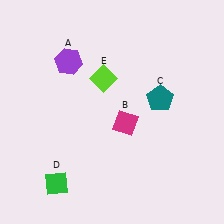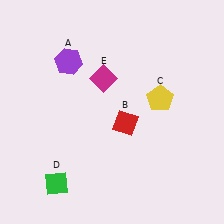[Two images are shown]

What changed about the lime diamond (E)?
In Image 1, E is lime. In Image 2, it changed to magenta.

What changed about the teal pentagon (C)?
In Image 1, C is teal. In Image 2, it changed to yellow.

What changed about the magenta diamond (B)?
In Image 1, B is magenta. In Image 2, it changed to red.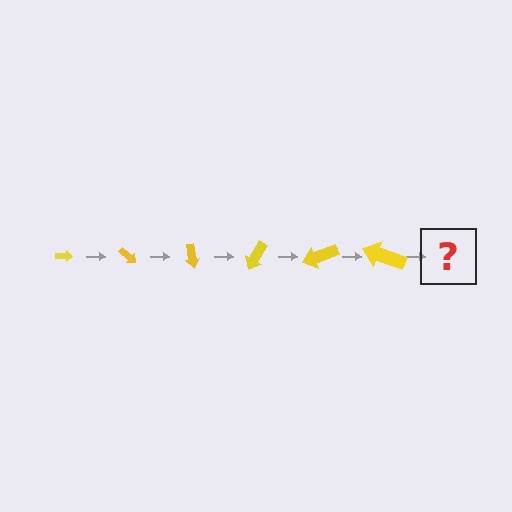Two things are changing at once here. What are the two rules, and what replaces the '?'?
The two rules are that the arrow grows larger each step and it rotates 40 degrees each step. The '?' should be an arrow, larger than the previous one and rotated 240 degrees from the start.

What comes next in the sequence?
The next element should be an arrow, larger than the previous one and rotated 240 degrees from the start.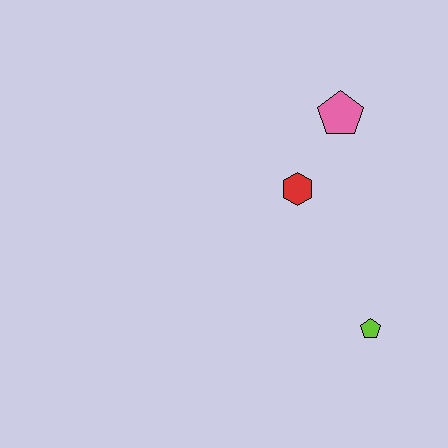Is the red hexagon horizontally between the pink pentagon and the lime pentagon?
No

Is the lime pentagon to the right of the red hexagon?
Yes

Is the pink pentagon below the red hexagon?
No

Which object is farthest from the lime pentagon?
The pink pentagon is farthest from the lime pentagon.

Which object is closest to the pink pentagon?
The red hexagon is closest to the pink pentagon.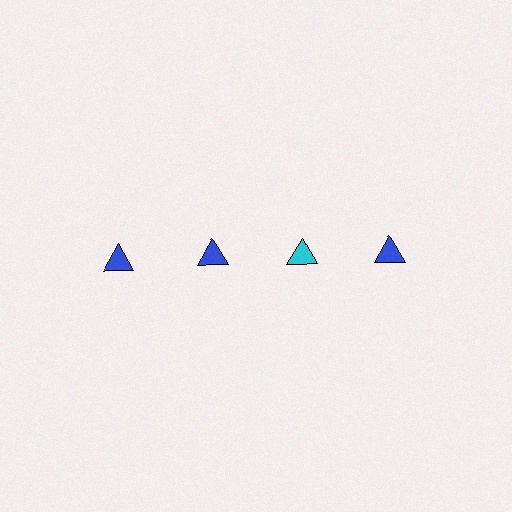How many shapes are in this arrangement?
There are 4 shapes arranged in a grid pattern.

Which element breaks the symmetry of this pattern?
The cyan triangle in the top row, center column breaks the symmetry. All other shapes are blue triangles.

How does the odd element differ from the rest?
It has a different color: cyan instead of blue.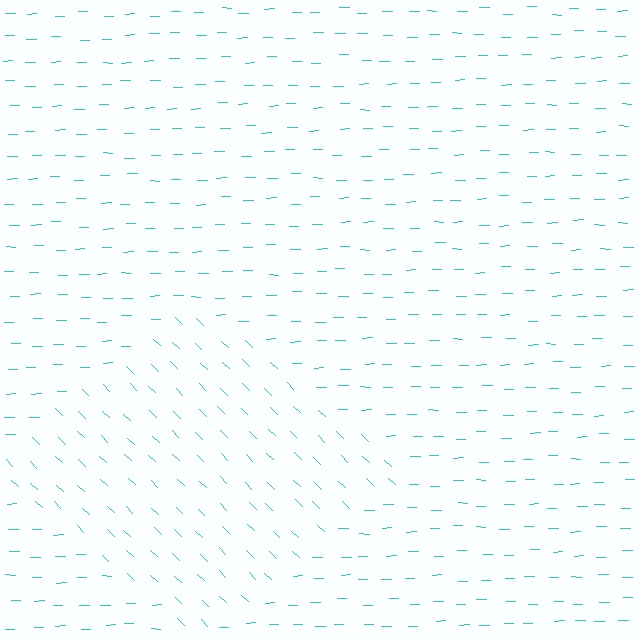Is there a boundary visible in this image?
Yes, there is a texture boundary formed by a change in line orientation.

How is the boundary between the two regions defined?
The boundary is defined purely by a change in line orientation (approximately 45 degrees difference). All lines are the same color and thickness.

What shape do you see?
I see a diamond.